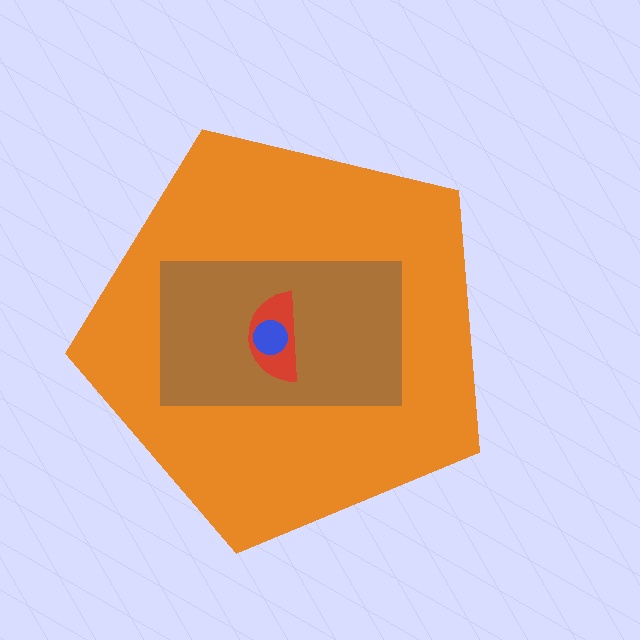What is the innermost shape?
The blue circle.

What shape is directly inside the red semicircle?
The blue circle.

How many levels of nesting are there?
4.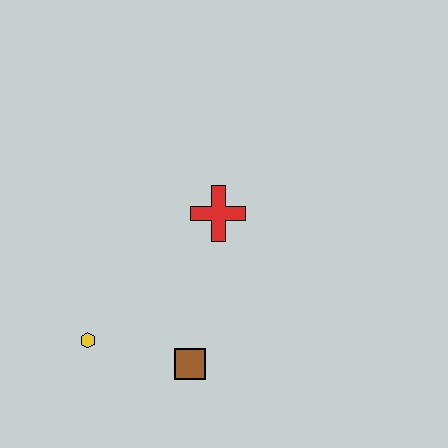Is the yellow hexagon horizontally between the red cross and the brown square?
No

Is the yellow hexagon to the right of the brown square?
No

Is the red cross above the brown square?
Yes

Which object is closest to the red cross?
The brown square is closest to the red cross.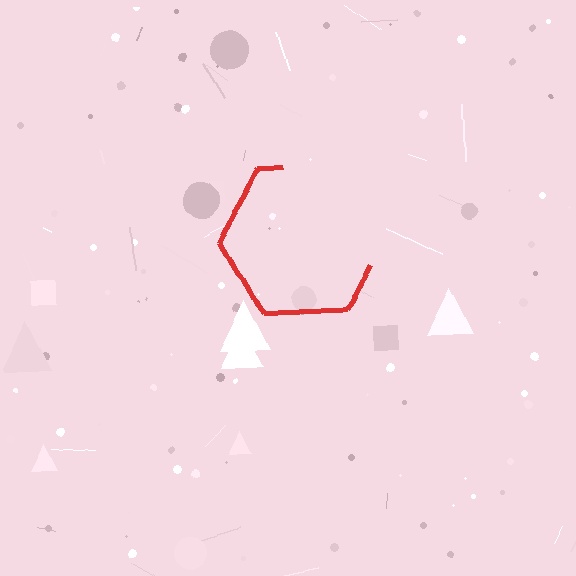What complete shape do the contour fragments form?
The contour fragments form a hexagon.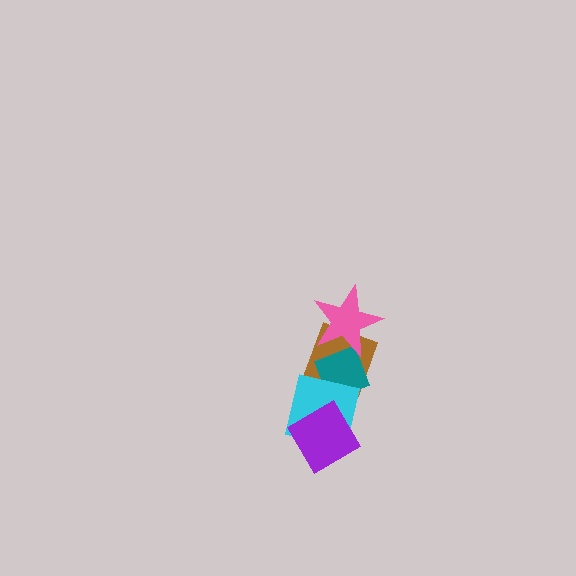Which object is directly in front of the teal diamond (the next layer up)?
The pink star is directly in front of the teal diamond.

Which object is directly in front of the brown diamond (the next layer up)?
The teal diamond is directly in front of the brown diamond.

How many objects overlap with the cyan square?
3 objects overlap with the cyan square.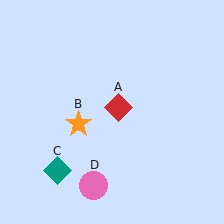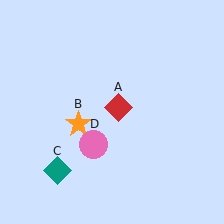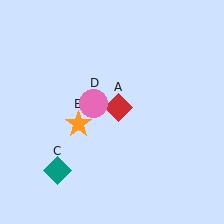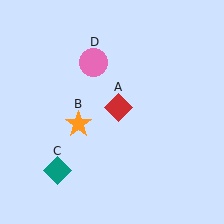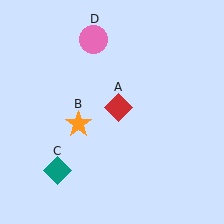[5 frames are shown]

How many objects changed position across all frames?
1 object changed position: pink circle (object D).